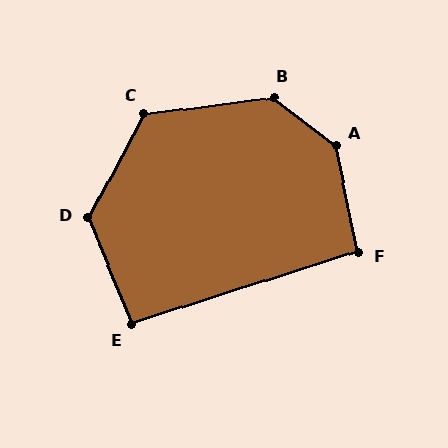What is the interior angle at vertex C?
Approximately 126 degrees (obtuse).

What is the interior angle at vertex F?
Approximately 96 degrees (obtuse).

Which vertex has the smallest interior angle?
E, at approximately 95 degrees.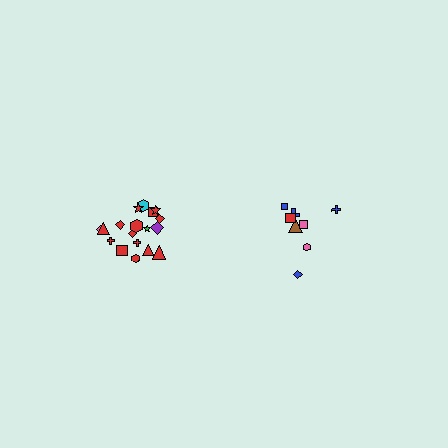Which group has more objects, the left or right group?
The left group.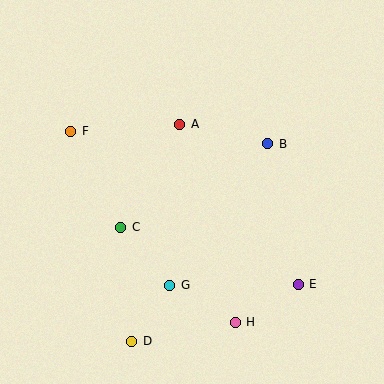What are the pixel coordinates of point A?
Point A is at (180, 124).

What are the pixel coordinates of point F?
Point F is at (71, 131).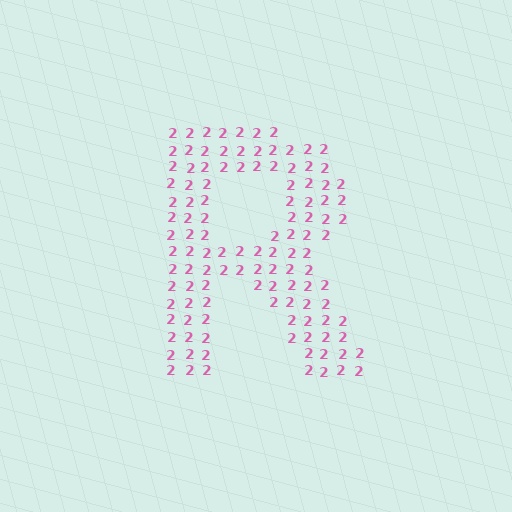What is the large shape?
The large shape is the letter R.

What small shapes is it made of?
It is made of small digit 2's.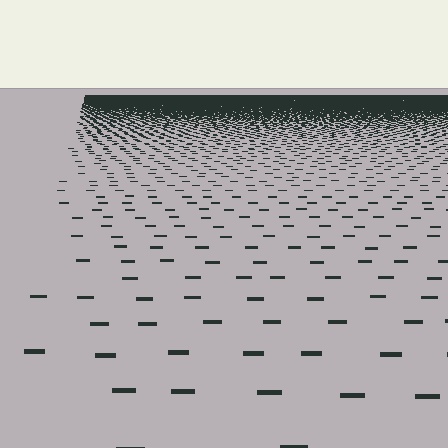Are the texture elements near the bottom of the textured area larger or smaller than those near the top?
Larger. Near the bottom, elements are closer to the viewer and appear at a bigger on-screen size.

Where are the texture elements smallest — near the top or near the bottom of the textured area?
Near the top.